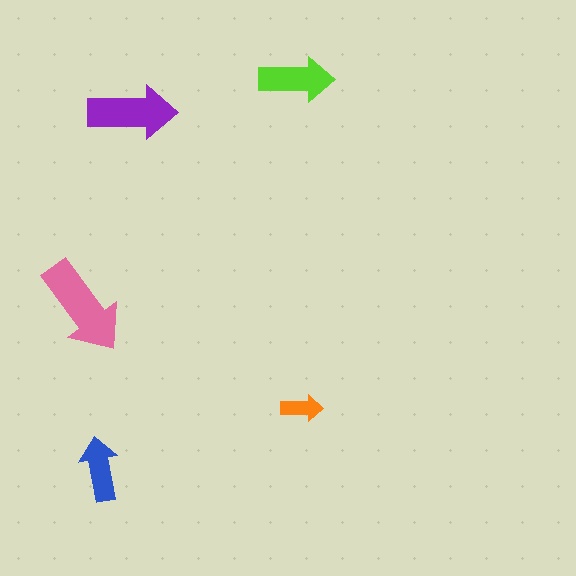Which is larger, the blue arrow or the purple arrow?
The purple one.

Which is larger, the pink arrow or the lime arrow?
The pink one.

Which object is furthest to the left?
The pink arrow is leftmost.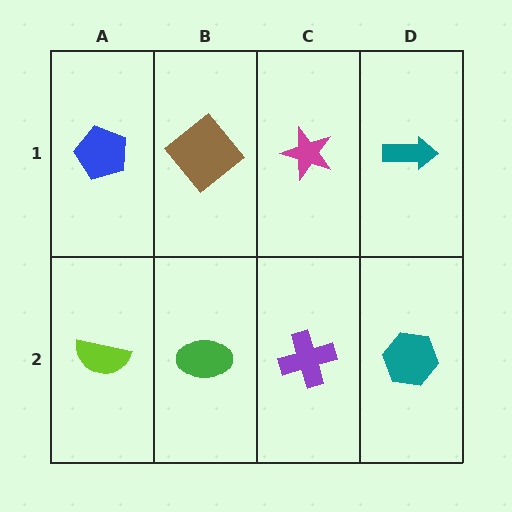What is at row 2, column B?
A green ellipse.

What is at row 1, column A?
A blue pentagon.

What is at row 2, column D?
A teal hexagon.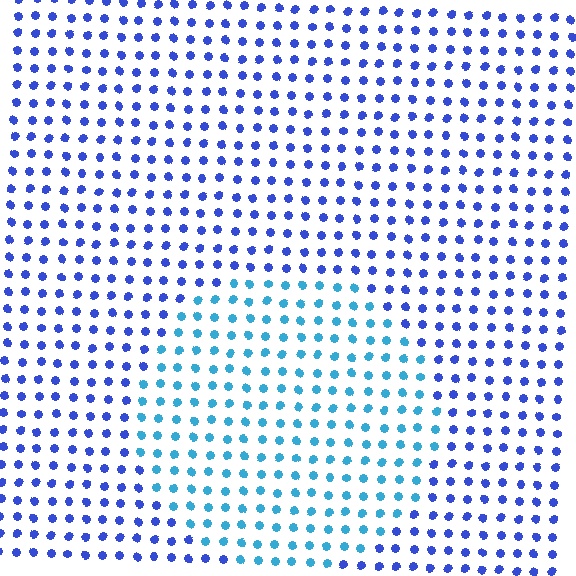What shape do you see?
I see a circle.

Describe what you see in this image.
The image is filled with small blue elements in a uniform arrangement. A circle-shaped region is visible where the elements are tinted to a slightly different hue, forming a subtle color boundary.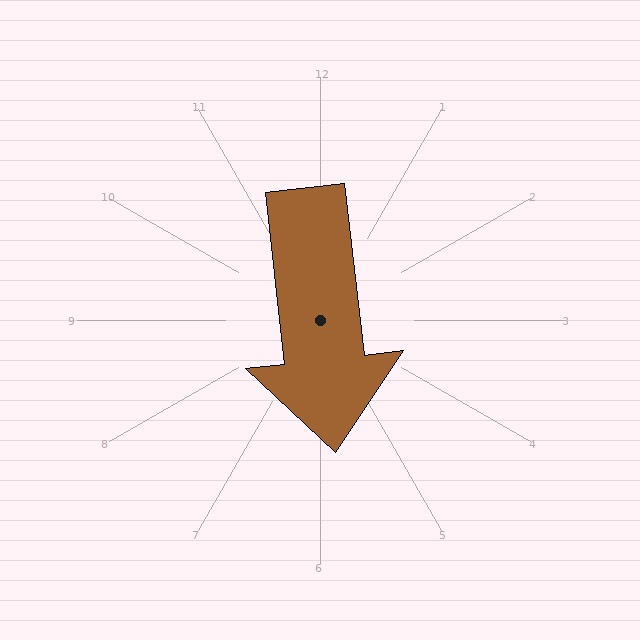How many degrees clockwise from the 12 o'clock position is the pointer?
Approximately 173 degrees.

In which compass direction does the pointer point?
South.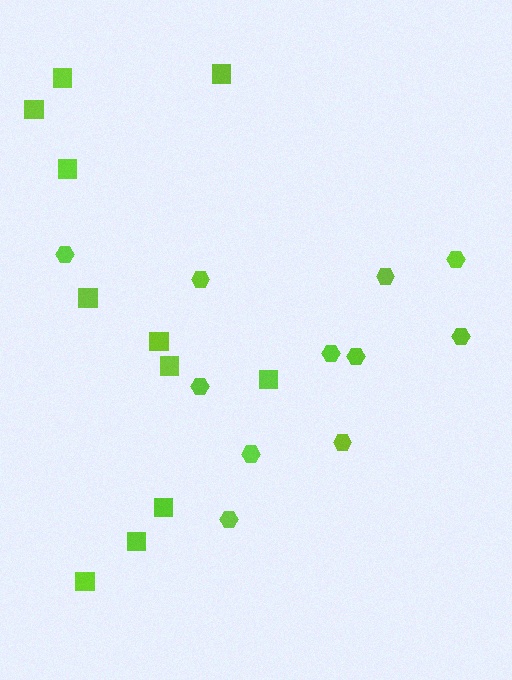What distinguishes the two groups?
There are 2 groups: one group of hexagons (11) and one group of squares (11).